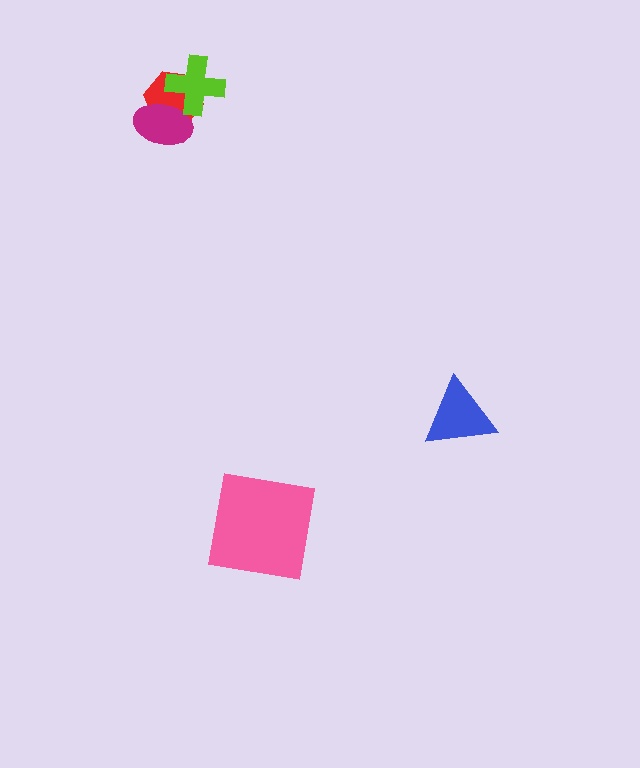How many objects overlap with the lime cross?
2 objects overlap with the lime cross.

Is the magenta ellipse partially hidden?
Yes, it is partially covered by another shape.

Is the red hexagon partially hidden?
Yes, it is partially covered by another shape.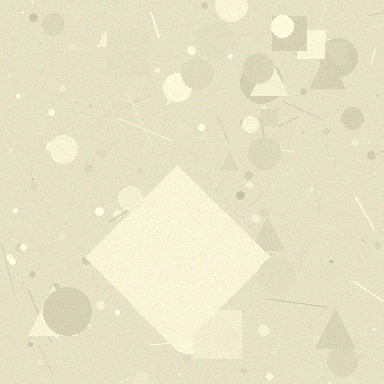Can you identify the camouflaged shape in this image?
The camouflaged shape is a diamond.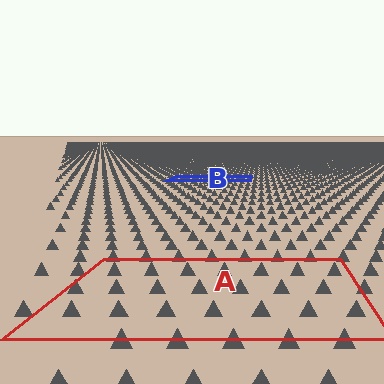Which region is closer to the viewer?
Region A is closer. The texture elements there are larger and more spread out.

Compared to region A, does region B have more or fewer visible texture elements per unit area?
Region B has more texture elements per unit area — they are packed more densely because it is farther away.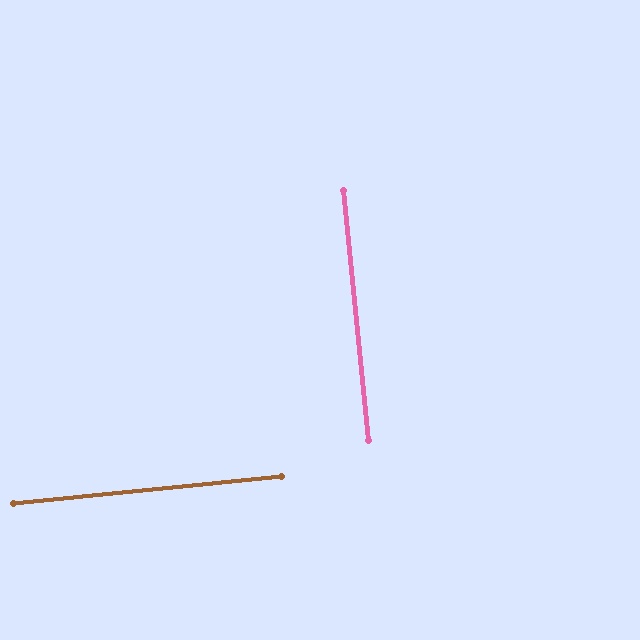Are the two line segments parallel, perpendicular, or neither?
Perpendicular — they meet at approximately 90°.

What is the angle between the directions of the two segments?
Approximately 90 degrees.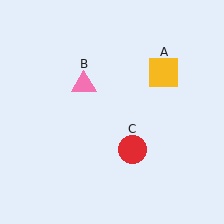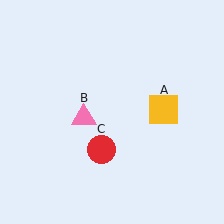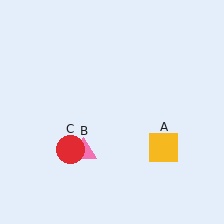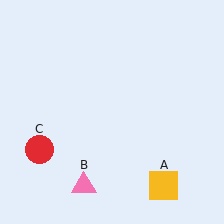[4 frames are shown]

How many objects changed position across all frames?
3 objects changed position: yellow square (object A), pink triangle (object B), red circle (object C).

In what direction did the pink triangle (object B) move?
The pink triangle (object B) moved down.